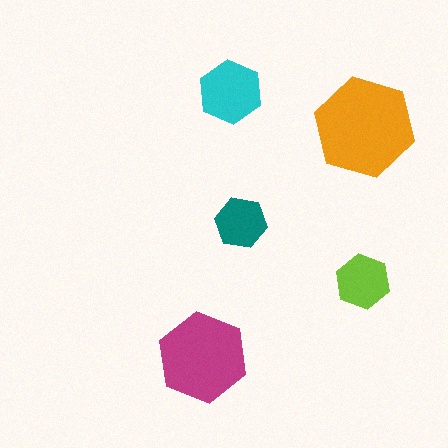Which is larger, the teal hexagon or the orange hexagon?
The orange one.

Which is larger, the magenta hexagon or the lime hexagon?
The magenta one.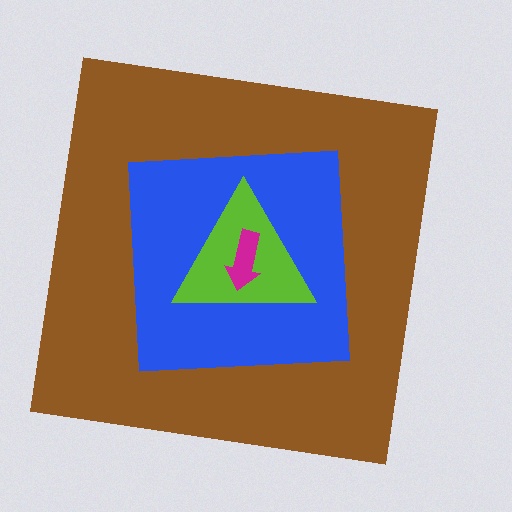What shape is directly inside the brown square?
The blue square.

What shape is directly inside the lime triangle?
The magenta arrow.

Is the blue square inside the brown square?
Yes.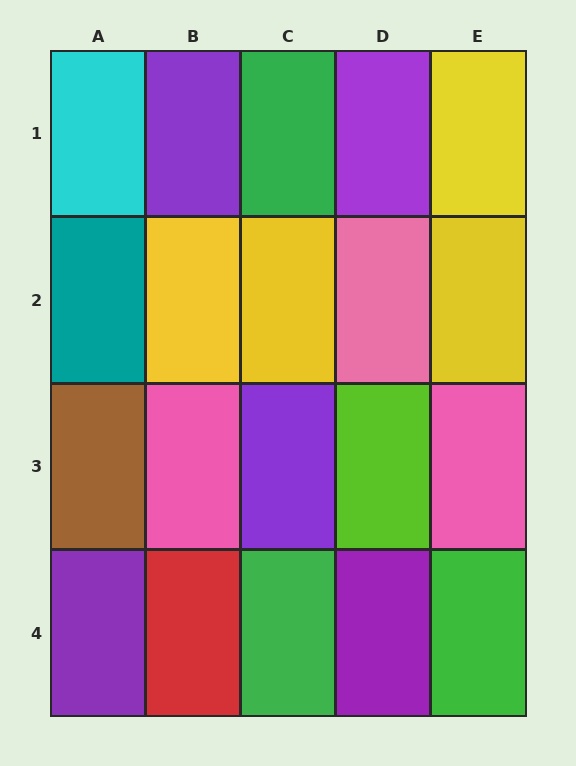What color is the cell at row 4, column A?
Purple.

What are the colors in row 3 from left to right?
Brown, pink, purple, lime, pink.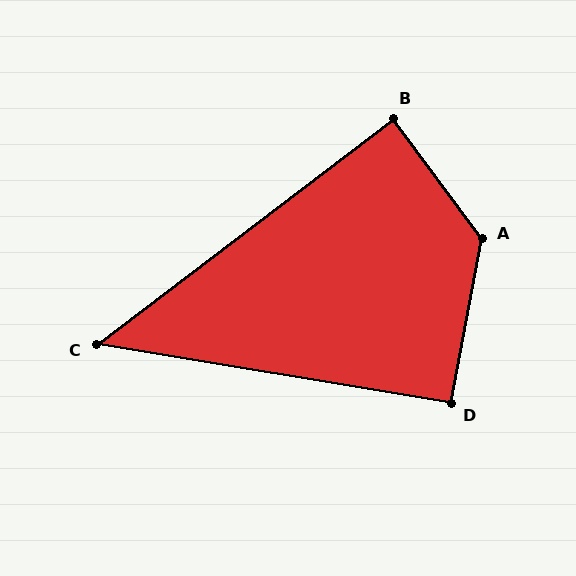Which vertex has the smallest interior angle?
C, at approximately 47 degrees.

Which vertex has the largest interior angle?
A, at approximately 133 degrees.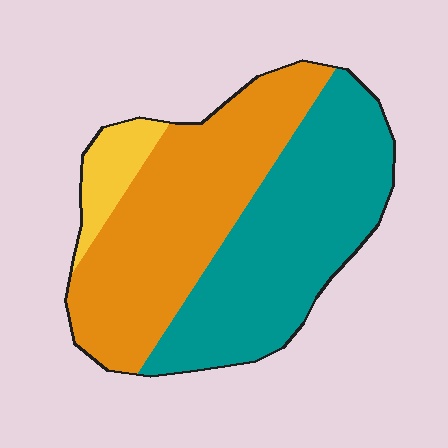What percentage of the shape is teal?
Teal covers roughly 45% of the shape.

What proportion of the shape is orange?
Orange covers about 45% of the shape.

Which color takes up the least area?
Yellow, at roughly 10%.